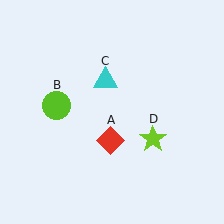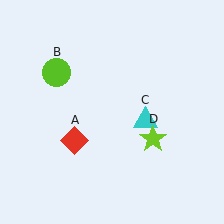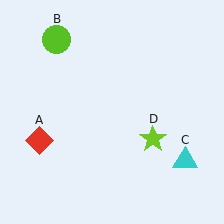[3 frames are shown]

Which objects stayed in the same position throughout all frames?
Lime star (object D) remained stationary.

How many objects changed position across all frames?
3 objects changed position: red diamond (object A), lime circle (object B), cyan triangle (object C).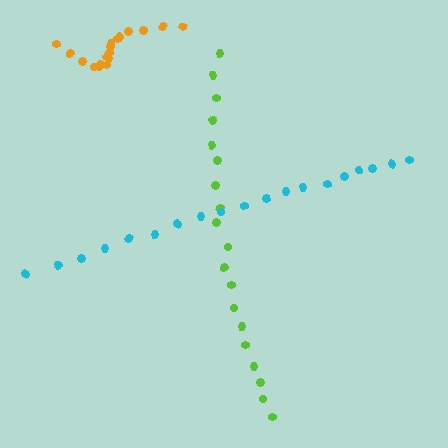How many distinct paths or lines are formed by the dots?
There are 3 distinct paths.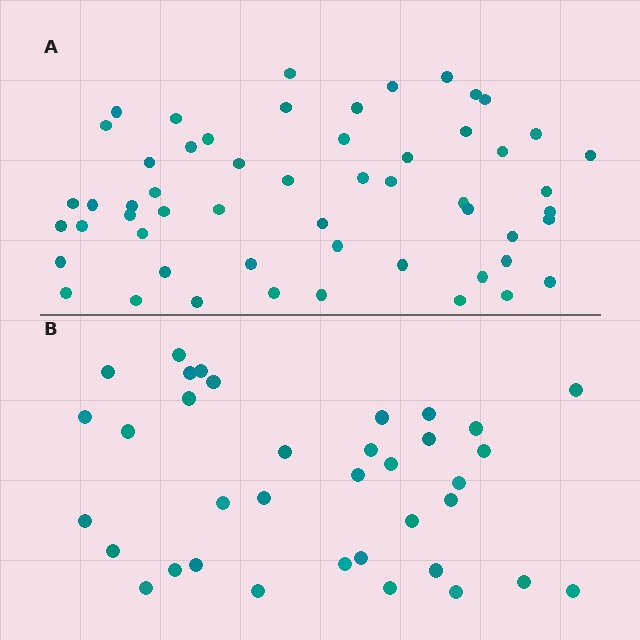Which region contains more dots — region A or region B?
Region A (the top region) has more dots.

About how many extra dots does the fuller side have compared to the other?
Region A has approximately 20 more dots than region B.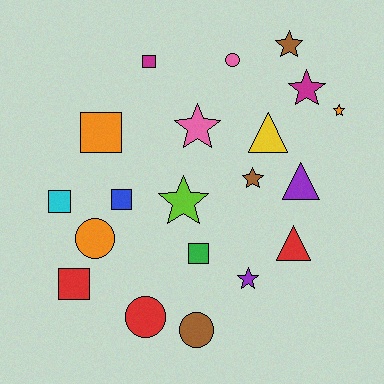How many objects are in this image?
There are 20 objects.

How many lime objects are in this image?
There is 1 lime object.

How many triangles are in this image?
There are 3 triangles.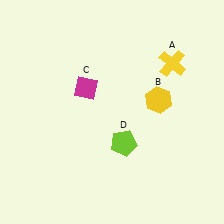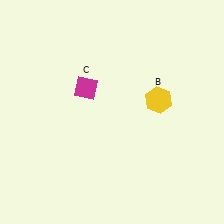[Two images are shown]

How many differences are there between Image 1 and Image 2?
There are 2 differences between the two images.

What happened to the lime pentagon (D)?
The lime pentagon (D) was removed in Image 2. It was in the bottom-right area of Image 1.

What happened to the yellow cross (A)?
The yellow cross (A) was removed in Image 2. It was in the top-right area of Image 1.